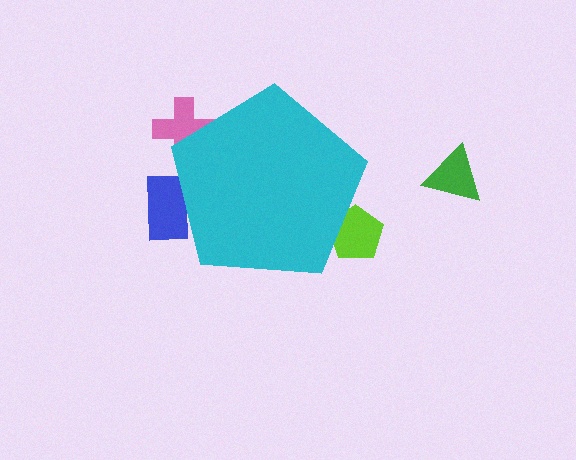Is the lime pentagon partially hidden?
Yes, the lime pentagon is partially hidden behind the cyan pentagon.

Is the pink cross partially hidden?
Yes, the pink cross is partially hidden behind the cyan pentagon.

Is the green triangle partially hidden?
No, the green triangle is fully visible.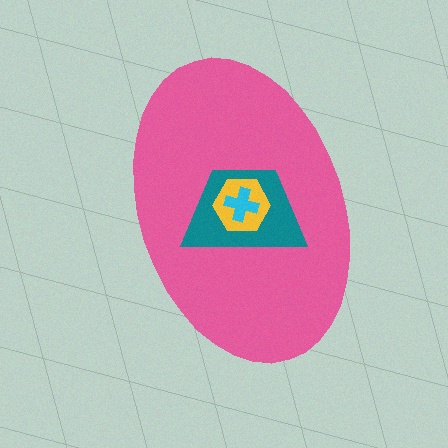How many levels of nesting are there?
4.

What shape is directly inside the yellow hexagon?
The cyan cross.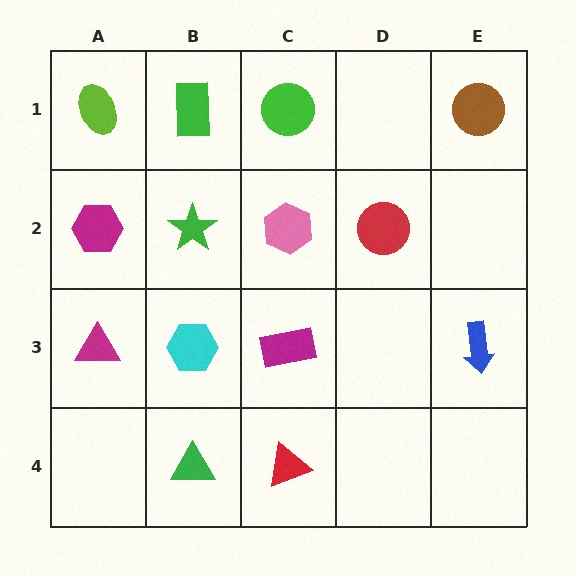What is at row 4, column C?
A red triangle.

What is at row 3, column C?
A magenta rectangle.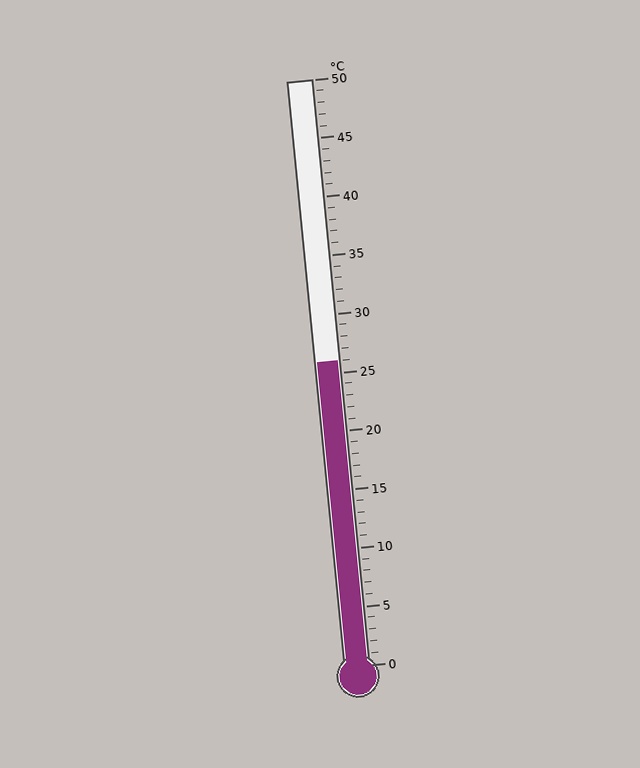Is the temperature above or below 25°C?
The temperature is above 25°C.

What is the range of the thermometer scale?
The thermometer scale ranges from 0°C to 50°C.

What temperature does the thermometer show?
The thermometer shows approximately 26°C.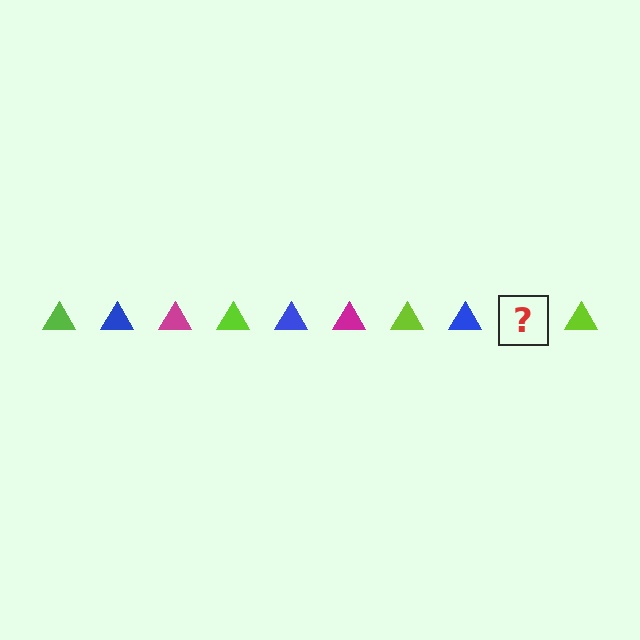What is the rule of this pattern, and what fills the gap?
The rule is that the pattern cycles through lime, blue, magenta triangles. The gap should be filled with a magenta triangle.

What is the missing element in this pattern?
The missing element is a magenta triangle.